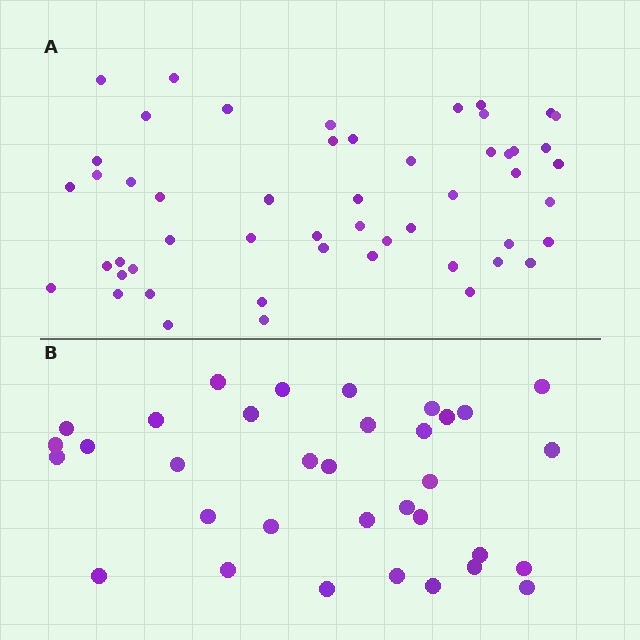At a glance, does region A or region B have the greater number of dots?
Region A (the top region) has more dots.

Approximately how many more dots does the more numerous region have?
Region A has approximately 20 more dots than region B.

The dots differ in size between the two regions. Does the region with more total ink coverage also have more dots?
No. Region B has more total ink coverage because its dots are larger, but region A actually contains more individual dots. Total area can be misleading — the number of items is what matters here.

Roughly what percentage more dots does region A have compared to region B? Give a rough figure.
About 55% more.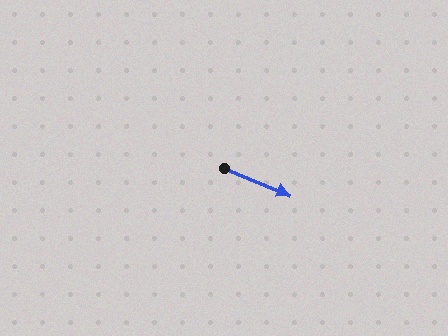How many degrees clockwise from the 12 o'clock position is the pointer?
Approximately 112 degrees.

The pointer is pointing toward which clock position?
Roughly 4 o'clock.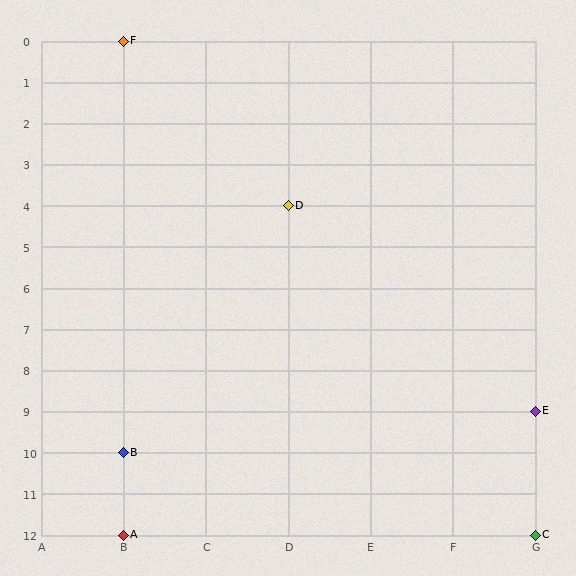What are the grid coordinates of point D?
Point D is at grid coordinates (D, 4).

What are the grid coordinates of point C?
Point C is at grid coordinates (G, 12).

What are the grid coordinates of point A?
Point A is at grid coordinates (B, 12).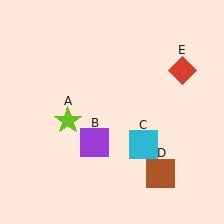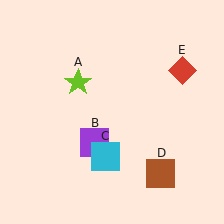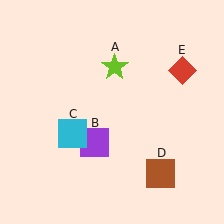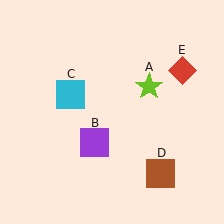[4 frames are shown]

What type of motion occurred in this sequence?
The lime star (object A), cyan square (object C) rotated clockwise around the center of the scene.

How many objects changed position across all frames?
2 objects changed position: lime star (object A), cyan square (object C).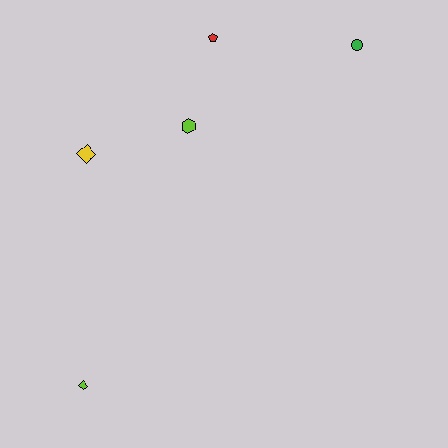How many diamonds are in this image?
There are 2 diamonds.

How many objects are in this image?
There are 5 objects.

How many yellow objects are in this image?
There is 1 yellow object.